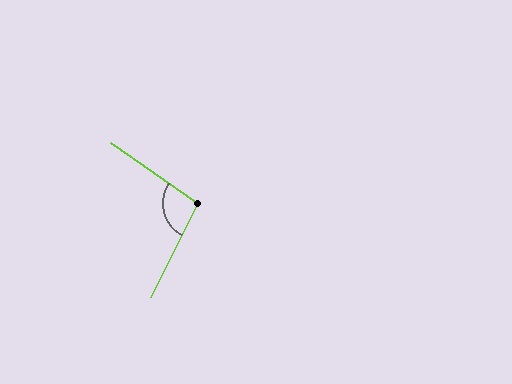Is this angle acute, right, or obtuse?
It is obtuse.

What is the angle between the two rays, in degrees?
Approximately 98 degrees.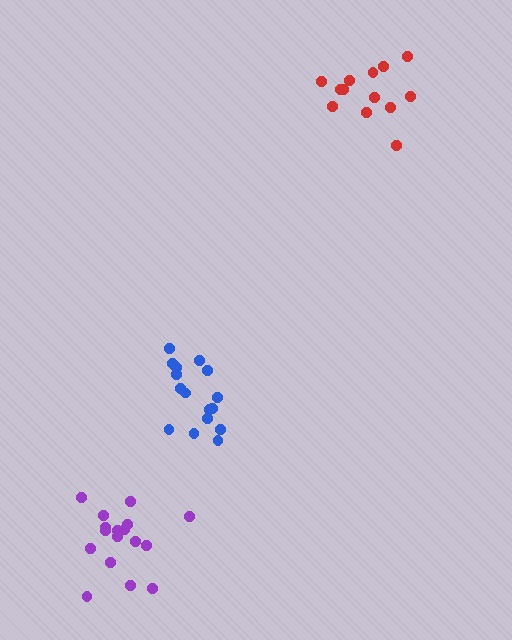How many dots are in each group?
Group 1: 17 dots, Group 2: 13 dots, Group 3: 17 dots (47 total).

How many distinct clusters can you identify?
There are 3 distinct clusters.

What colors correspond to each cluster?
The clusters are colored: blue, red, purple.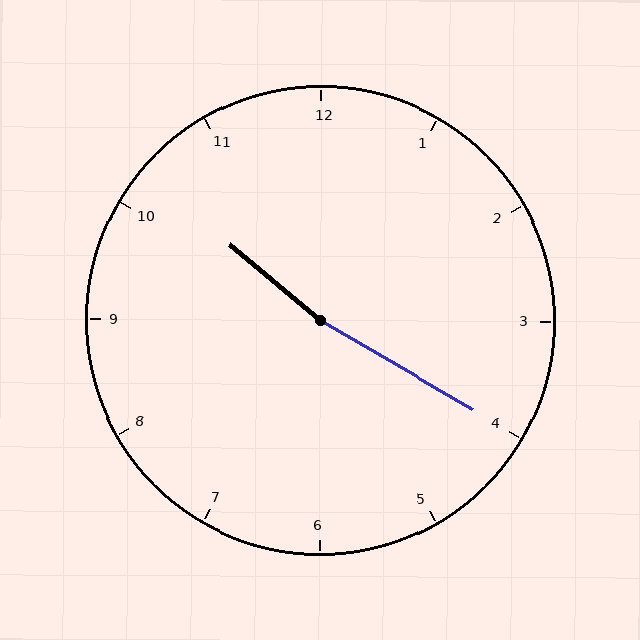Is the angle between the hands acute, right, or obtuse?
It is obtuse.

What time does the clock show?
10:20.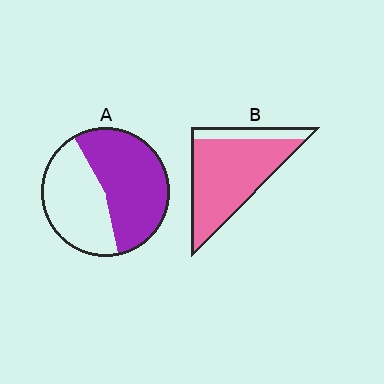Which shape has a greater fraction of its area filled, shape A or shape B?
Shape B.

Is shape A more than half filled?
Yes.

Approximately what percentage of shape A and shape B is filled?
A is approximately 55% and B is approximately 80%.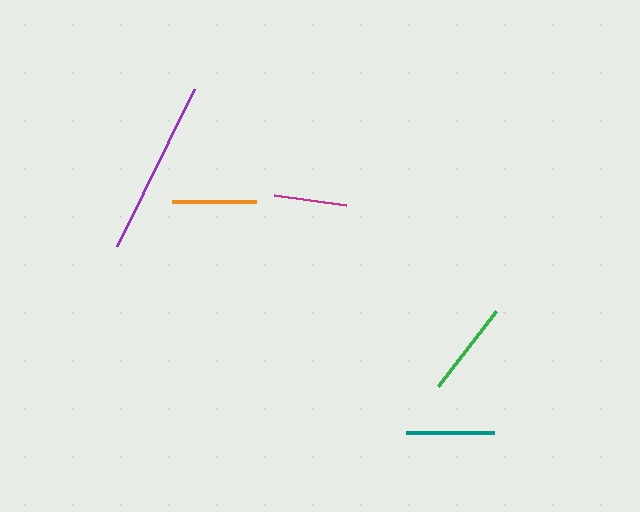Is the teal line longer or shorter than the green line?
The green line is longer than the teal line.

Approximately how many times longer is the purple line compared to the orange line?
The purple line is approximately 2.1 times the length of the orange line.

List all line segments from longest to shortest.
From longest to shortest: purple, green, teal, orange, magenta.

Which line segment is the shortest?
The magenta line is the shortest at approximately 73 pixels.